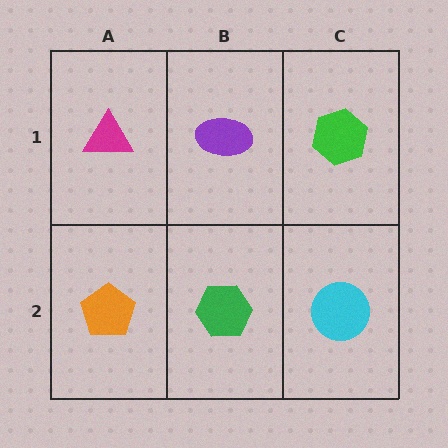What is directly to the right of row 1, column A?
A purple ellipse.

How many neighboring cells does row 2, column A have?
2.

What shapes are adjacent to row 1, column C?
A cyan circle (row 2, column C), a purple ellipse (row 1, column B).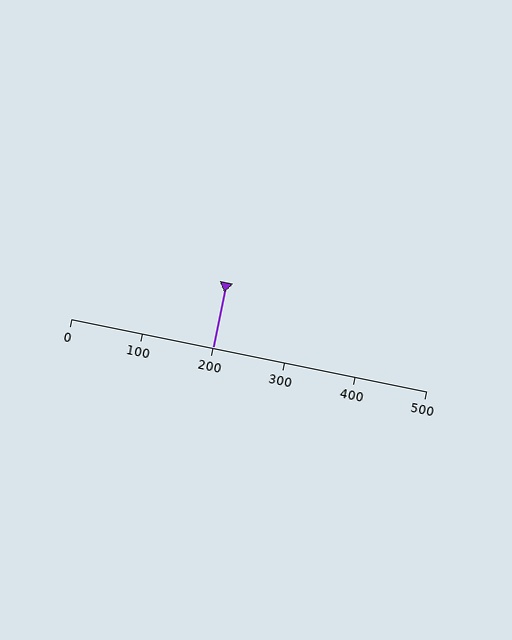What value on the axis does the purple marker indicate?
The marker indicates approximately 200.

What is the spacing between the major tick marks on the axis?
The major ticks are spaced 100 apart.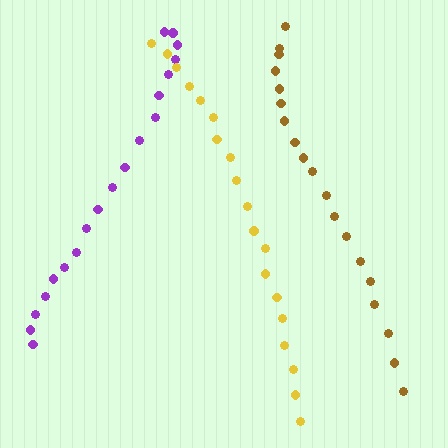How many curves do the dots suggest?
There are 3 distinct paths.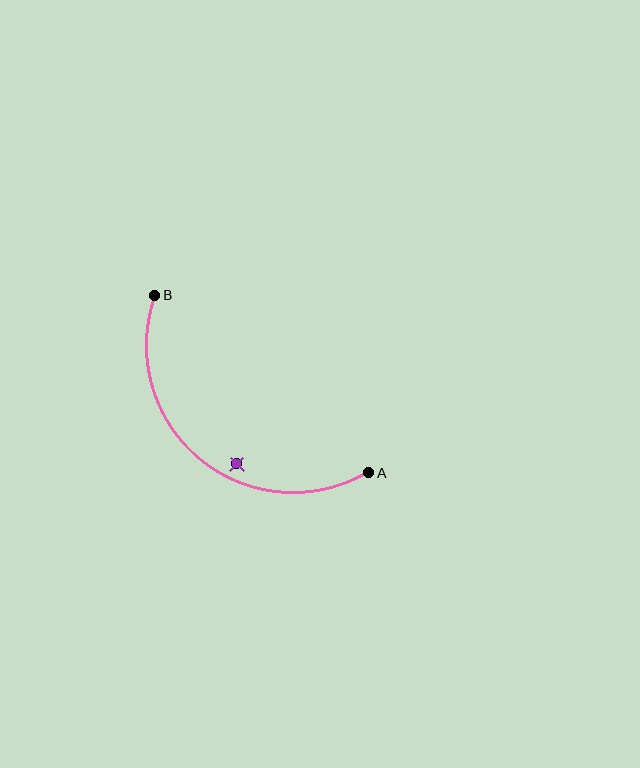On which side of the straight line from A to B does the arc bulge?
The arc bulges below and to the left of the straight line connecting A and B.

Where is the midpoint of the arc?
The arc midpoint is the point on the curve farthest from the straight line joining A and B. It sits below and to the left of that line.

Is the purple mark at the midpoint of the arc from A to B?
No — the purple mark does not lie on the arc at all. It sits slightly inside the curve.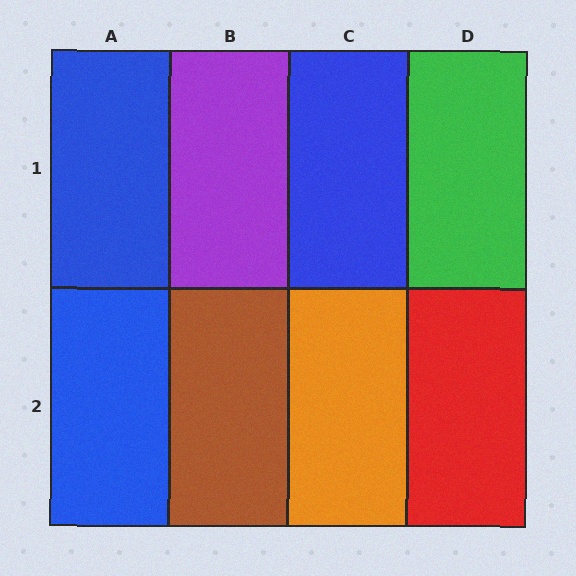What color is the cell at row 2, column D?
Red.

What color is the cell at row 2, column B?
Brown.